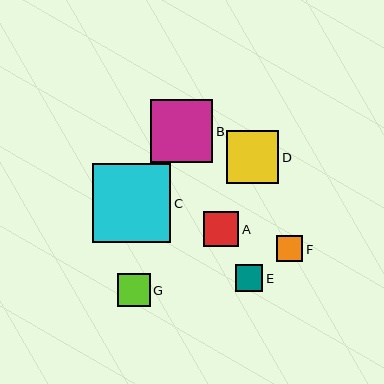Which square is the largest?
Square C is the largest with a size of approximately 78 pixels.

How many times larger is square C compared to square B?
Square C is approximately 1.2 times the size of square B.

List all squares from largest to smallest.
From largest to smallest: C, B, D, A, G, E, F.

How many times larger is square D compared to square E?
Square D is approximately 1.9 times the size of square E.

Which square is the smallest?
Square F is the smallest with a size of approximately 27 pixels.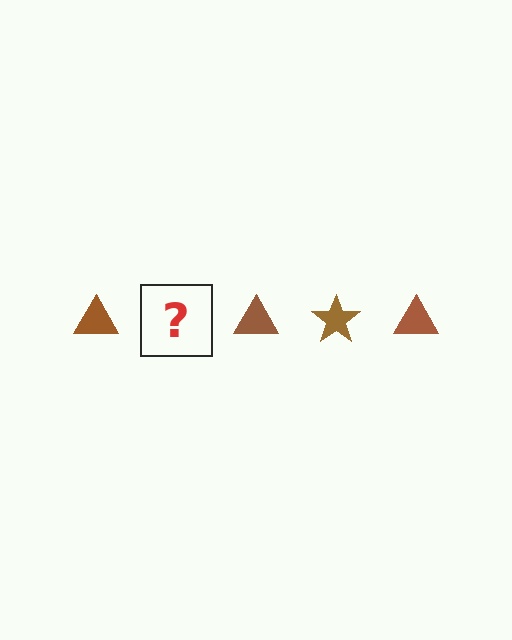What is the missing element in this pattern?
The missing element is a brown star.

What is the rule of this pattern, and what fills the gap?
The rule is that the pattern cycles through triangle, star shapes in brown. The gap should be filled with a brown star.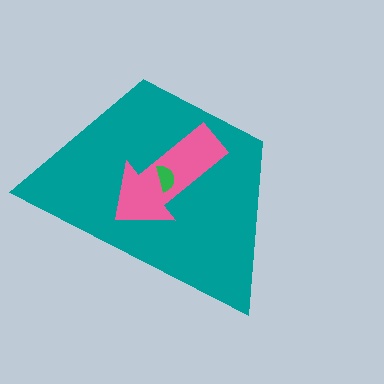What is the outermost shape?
The teal trapezoid.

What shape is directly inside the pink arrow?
The green semicircle.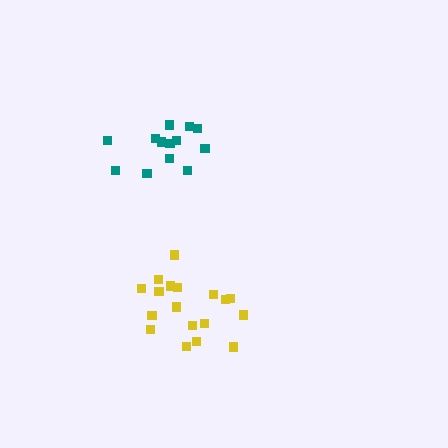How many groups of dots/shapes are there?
There are 2 groups.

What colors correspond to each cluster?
The clusters are colored: teal, yellow.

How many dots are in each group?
Group 1: 13 dots, Group 2: 18 dots (31 total).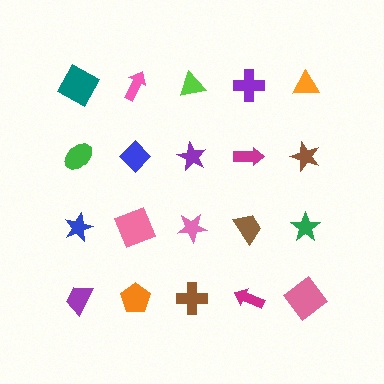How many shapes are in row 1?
5 shapes.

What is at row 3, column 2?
A pink square.